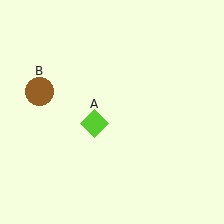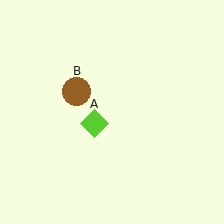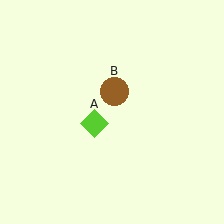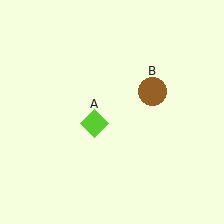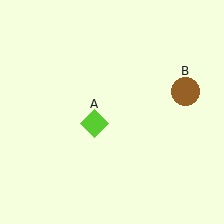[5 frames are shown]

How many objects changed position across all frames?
1 object changed position: brown circle (object B).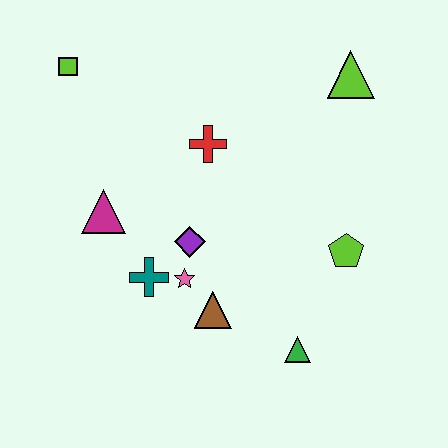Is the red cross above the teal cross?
Yes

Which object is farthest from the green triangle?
The lime square is farthest from the green triangle.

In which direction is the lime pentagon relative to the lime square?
The lime pentagon is to the right of the lime square.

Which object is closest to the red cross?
The purple diamond is closest to the red cross.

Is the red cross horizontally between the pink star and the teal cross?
No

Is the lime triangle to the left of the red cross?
No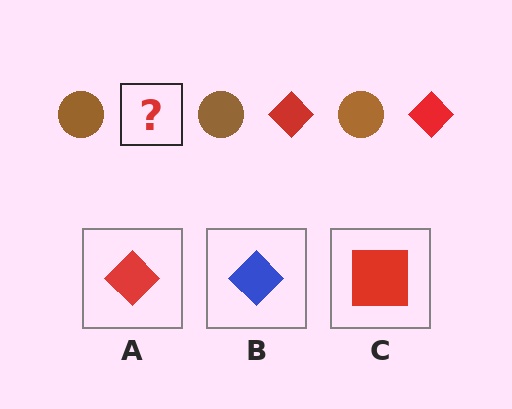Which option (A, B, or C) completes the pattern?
A.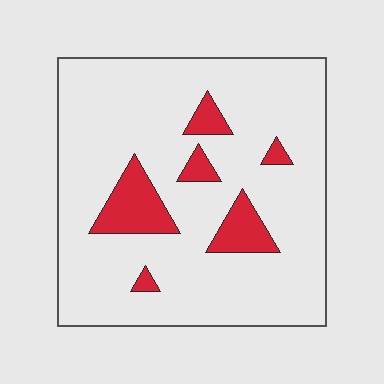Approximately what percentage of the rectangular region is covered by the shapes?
Approximately 15%.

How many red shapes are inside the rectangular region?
6.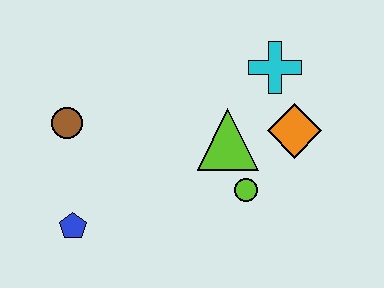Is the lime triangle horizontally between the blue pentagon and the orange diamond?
Yes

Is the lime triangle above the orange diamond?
No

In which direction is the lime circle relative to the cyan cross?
The lime circle is below the cyan cross.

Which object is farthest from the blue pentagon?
The cyan cross is farthest from the blue pentagon.